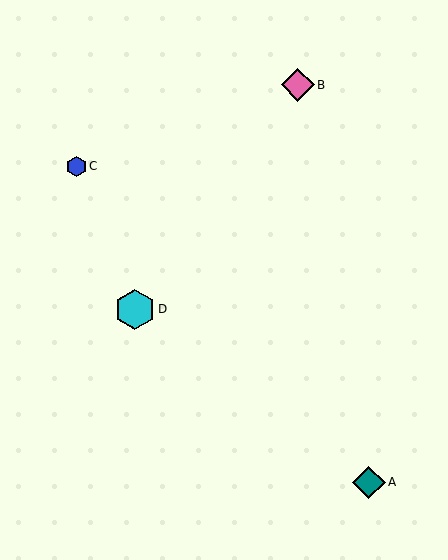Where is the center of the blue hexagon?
The center of the blue hexagon is at (76, 166).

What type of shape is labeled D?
Shape D is a cyan hexagon.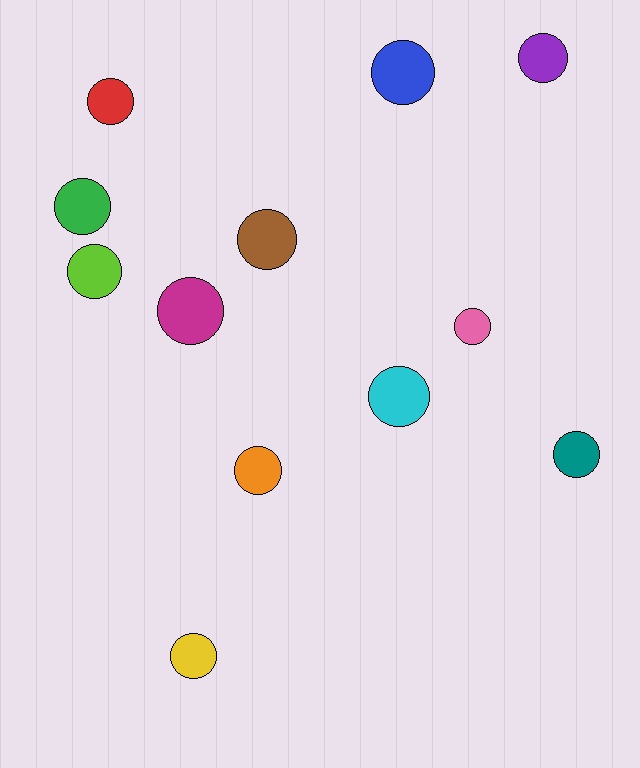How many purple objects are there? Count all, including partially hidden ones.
There is 1 purple object.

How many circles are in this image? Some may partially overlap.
There are 12 circles.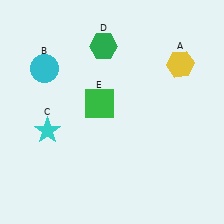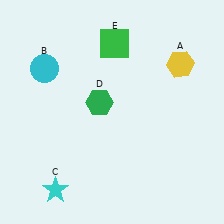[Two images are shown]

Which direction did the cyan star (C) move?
The cyan star (C) moved down.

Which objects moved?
The objects that moved are: the cyan star (C), the green hexagon (D), the green square (E).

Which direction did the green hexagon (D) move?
The green hexagon (D) moved down.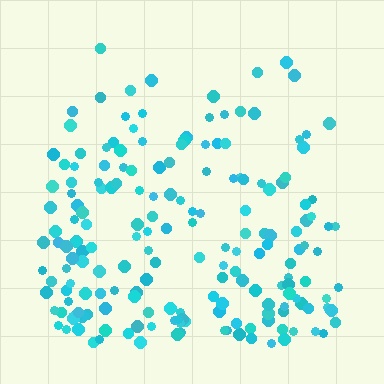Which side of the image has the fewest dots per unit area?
The top.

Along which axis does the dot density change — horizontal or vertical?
Vertical.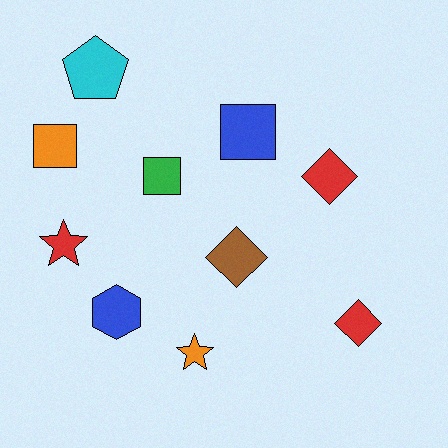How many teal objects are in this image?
There are no teal objects.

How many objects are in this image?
There are 10 objects.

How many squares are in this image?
There are 3 squares.